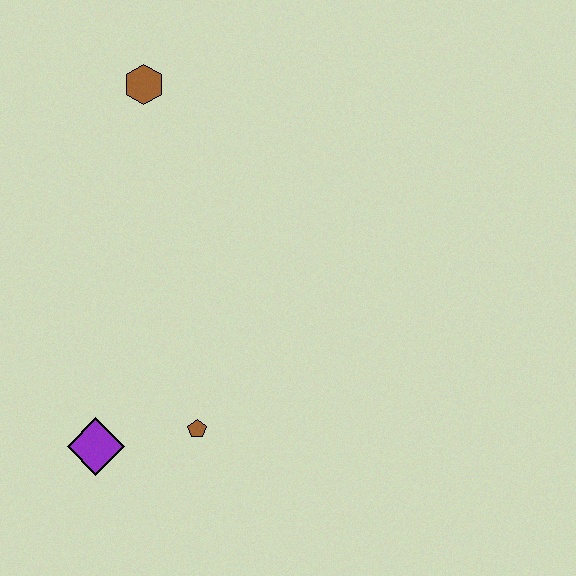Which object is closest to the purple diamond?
The brown pentagon is closest to the purple diamond.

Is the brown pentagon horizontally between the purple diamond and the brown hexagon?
No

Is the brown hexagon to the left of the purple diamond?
No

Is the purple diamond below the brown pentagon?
Yes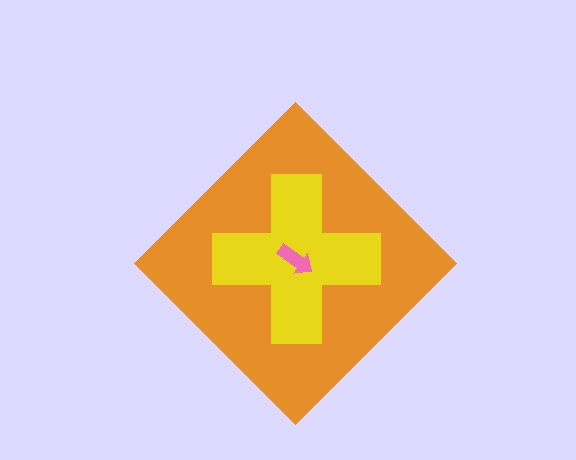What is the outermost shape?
The orange diamond.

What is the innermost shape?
The pink arrow.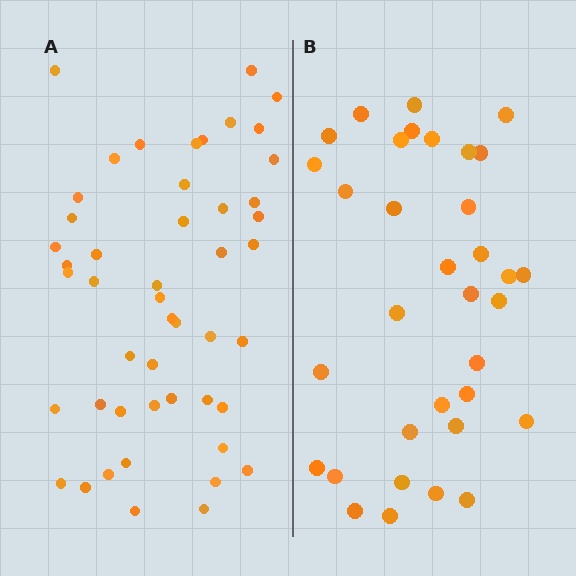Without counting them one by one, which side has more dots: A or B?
Region A (the left region) has more dots.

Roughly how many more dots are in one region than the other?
Region A has approximately 15 more dots than region B.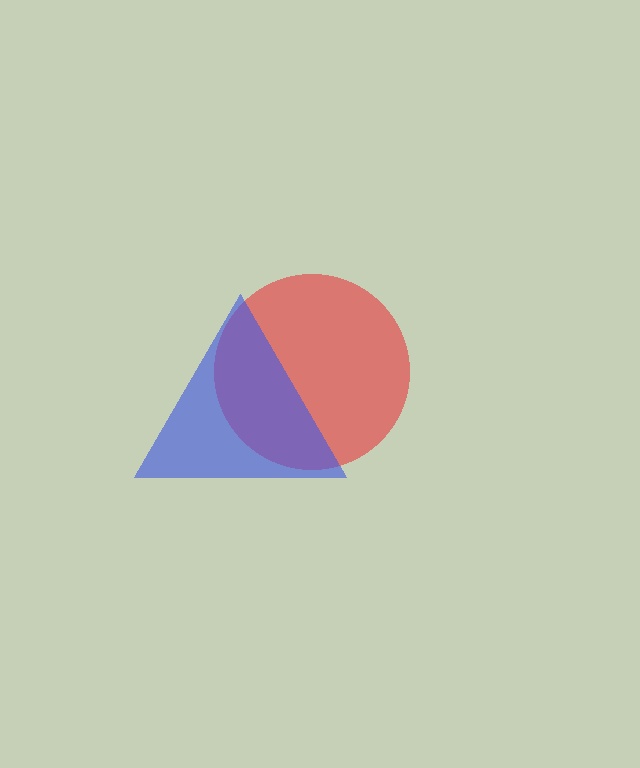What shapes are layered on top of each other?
The layered shapes are: a red circle, a blue triangle.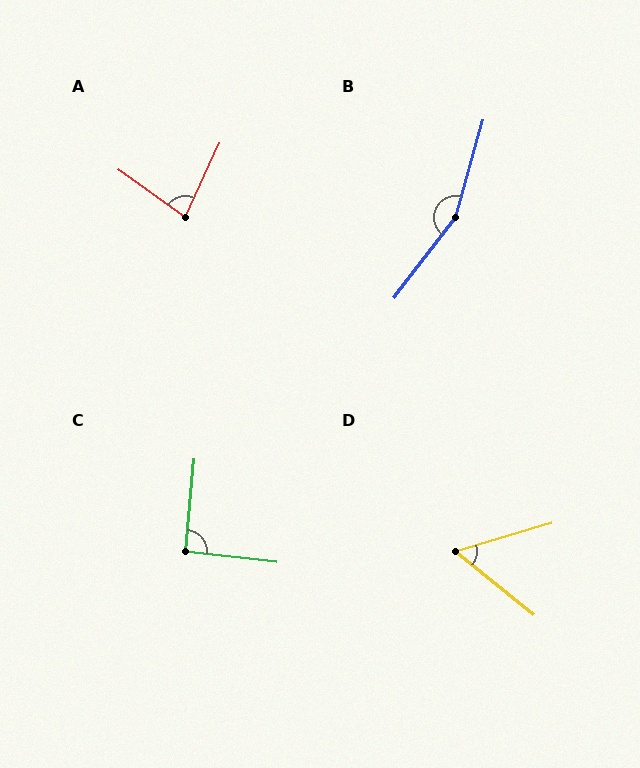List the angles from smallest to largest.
D (55°), A (79°), C (91°), B (158°).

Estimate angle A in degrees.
Approximately 79 degrees.